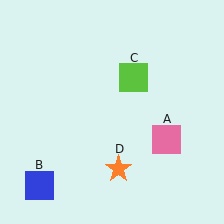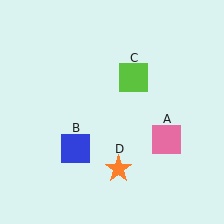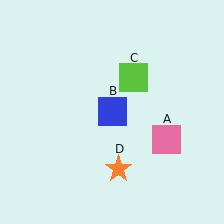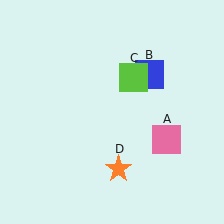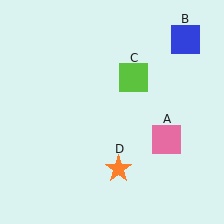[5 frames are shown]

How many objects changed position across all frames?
1 object changed position: blue square (object B).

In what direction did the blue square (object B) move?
The blue square (object B) moved up and to the right.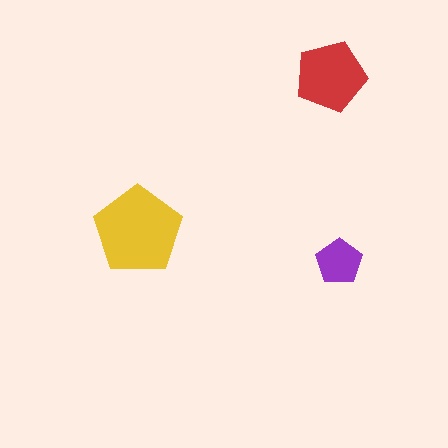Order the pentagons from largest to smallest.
the yellow one, the red one, the purple one.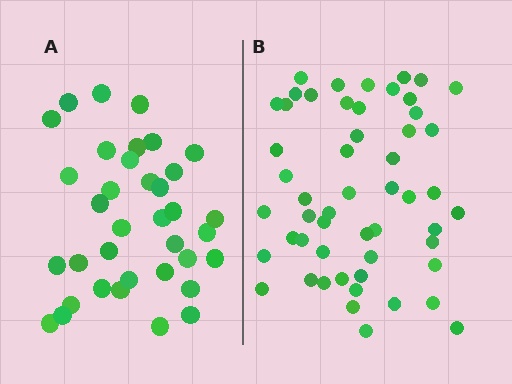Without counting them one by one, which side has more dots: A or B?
Region B (the right region) has more dots.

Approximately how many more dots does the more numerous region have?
Region B has approximately 15 more dots than region A.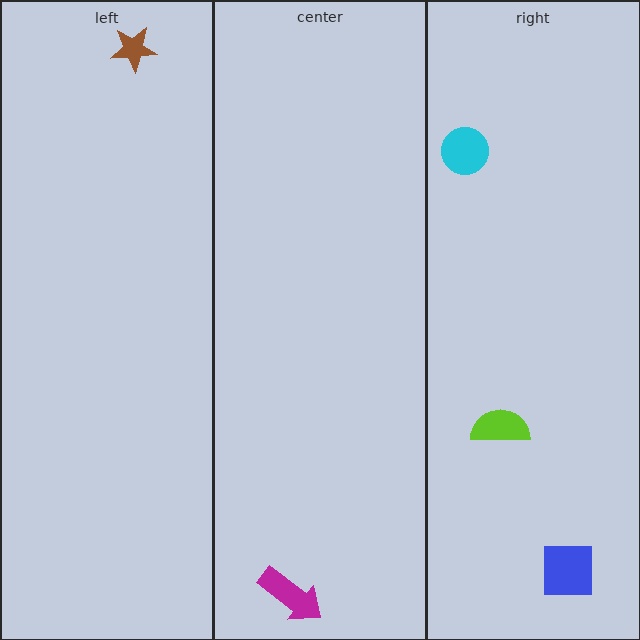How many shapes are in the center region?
1.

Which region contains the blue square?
The right region.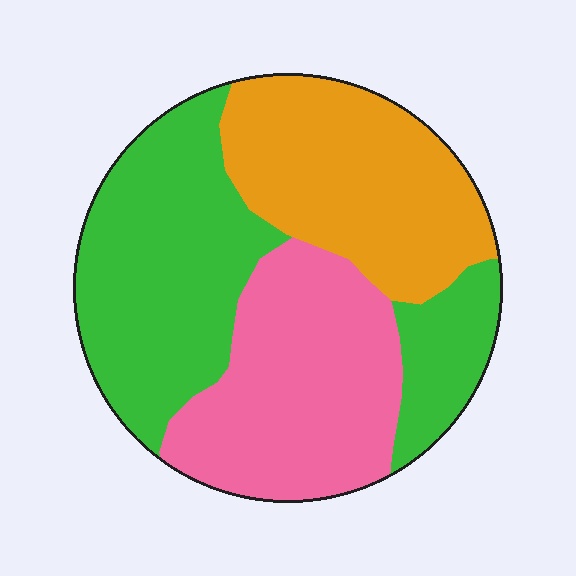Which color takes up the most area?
Green, at roughly 40%.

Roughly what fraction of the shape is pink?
Pink covers about 30% of the shape.